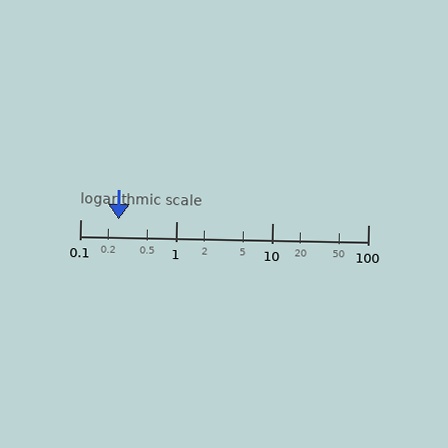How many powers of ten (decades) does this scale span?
The scale spans 3 decades, from 0.1 to 100.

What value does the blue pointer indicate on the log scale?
The pointer indicates approximately 0.25.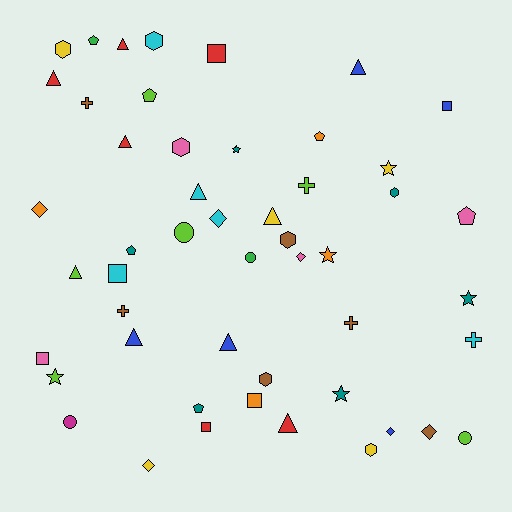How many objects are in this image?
There are 50 objects.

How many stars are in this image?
There are 6 stars.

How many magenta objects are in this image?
There is 1 magenta object.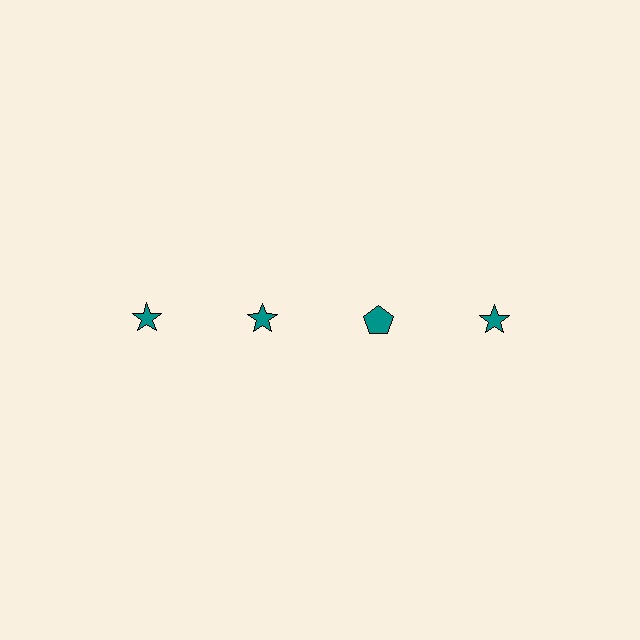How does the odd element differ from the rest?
It has a different shape: pentagon instead of star.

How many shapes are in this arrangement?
There are 4 shapes arranged in a grid pattern.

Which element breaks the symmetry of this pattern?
The teal pentagon in the top row, center column breaks the symmetry. All other shapes are teal stars.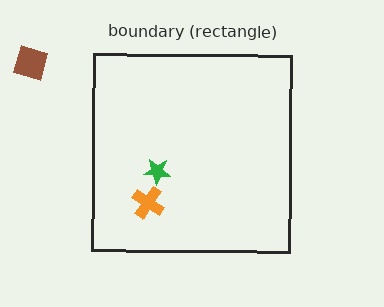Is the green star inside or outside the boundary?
Inside.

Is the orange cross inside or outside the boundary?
Inside.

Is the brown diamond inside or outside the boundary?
Outside.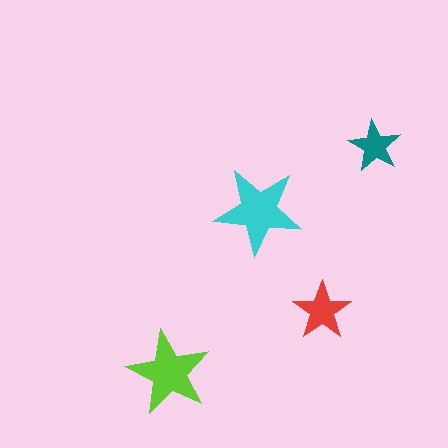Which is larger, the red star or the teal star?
The red one.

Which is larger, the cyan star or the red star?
The cyan one.